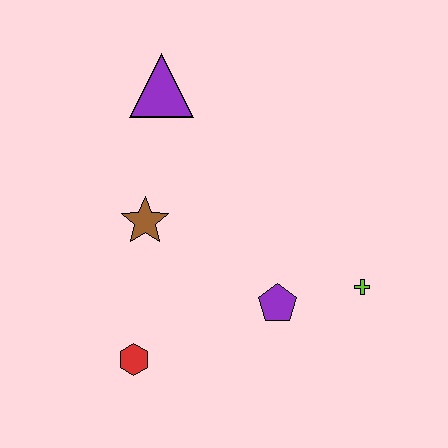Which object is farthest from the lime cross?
The purple triangle is farthest from the lime cross.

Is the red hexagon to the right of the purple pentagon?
No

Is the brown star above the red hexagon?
Yes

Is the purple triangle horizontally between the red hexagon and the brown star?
No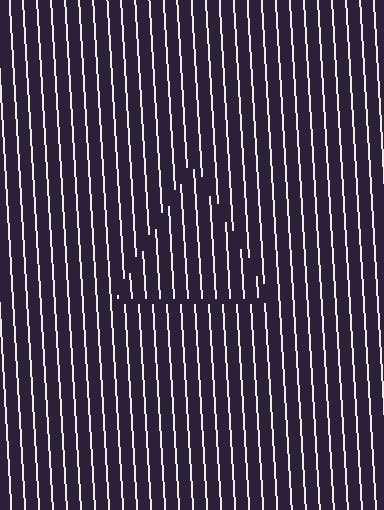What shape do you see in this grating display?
An illusory triangle. The interior of the shape contains the same grating, shifted by half a period — the contour is defined by the phase discontinuity where line-ends from the inner and outer gratings abut.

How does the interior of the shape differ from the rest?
The interior of the shape contains the same grating, shifted by half a period — the contour is defined by the phase discontinuity where line-ends from the inner and outer gratings abut.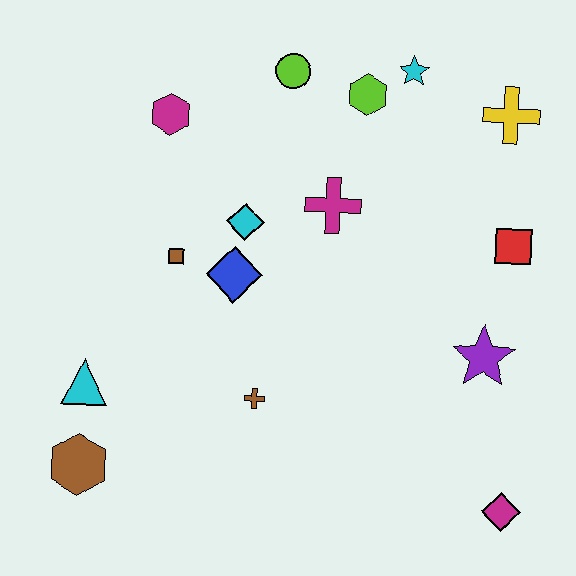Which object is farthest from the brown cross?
The yellow cross is farthest from the brown cross.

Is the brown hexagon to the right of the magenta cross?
No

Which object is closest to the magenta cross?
The cyan diamond is closest to the magenta cross.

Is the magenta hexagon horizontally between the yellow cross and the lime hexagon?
No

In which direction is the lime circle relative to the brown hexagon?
The lime circle is above the brown hexagon.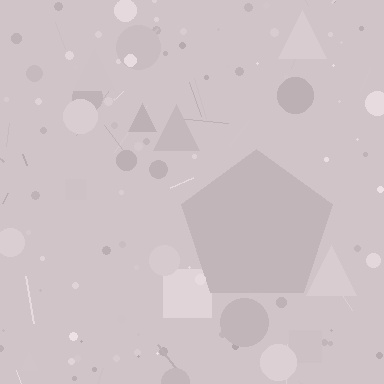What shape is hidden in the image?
A pentagon is hidden in the image.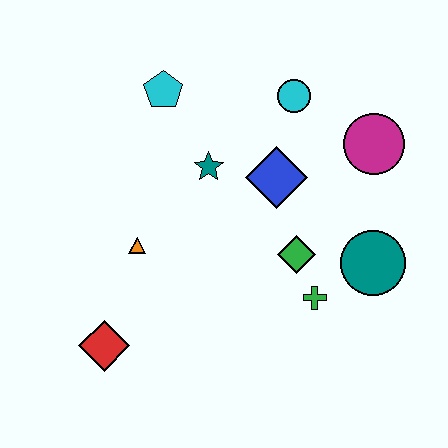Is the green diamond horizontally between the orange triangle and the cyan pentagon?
No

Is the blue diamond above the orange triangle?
Yes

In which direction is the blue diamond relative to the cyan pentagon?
The blue diamond is to the right of the cyan pentagon.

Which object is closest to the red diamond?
The orange triangle is closest to the red diamond.